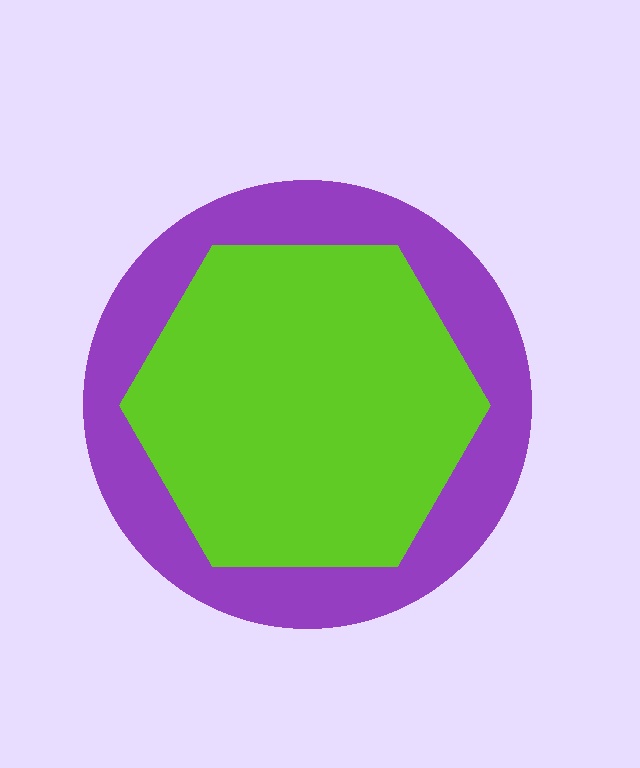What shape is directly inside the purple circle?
The lime hexagon.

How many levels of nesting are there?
2.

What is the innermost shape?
The lime hexagon.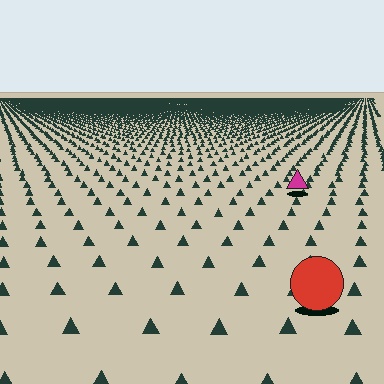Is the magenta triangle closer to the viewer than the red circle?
No. The red circle is closer — you can tell from the texture gradient: the ground texture is coarser near it.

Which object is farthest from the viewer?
The magenta triangle is farthest from the viewer. It appears smaller and the ground texture around it is denser.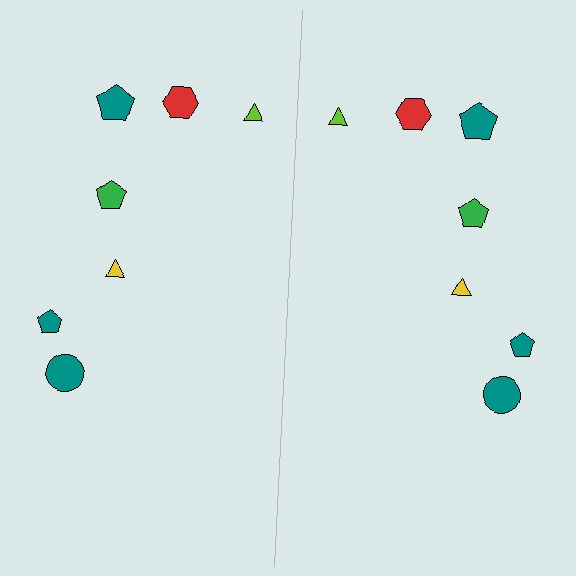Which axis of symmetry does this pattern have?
The pattern has a vertical axis of symmetry running through the center of the image.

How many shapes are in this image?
There are 14 shapes in this image.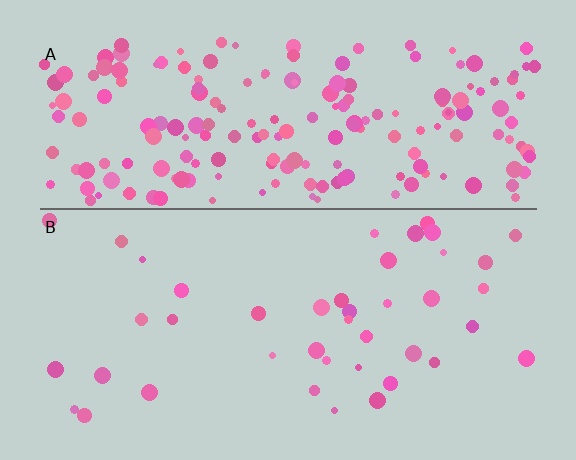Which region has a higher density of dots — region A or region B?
A (the top).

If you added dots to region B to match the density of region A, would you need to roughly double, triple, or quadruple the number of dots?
Approximately quadruple.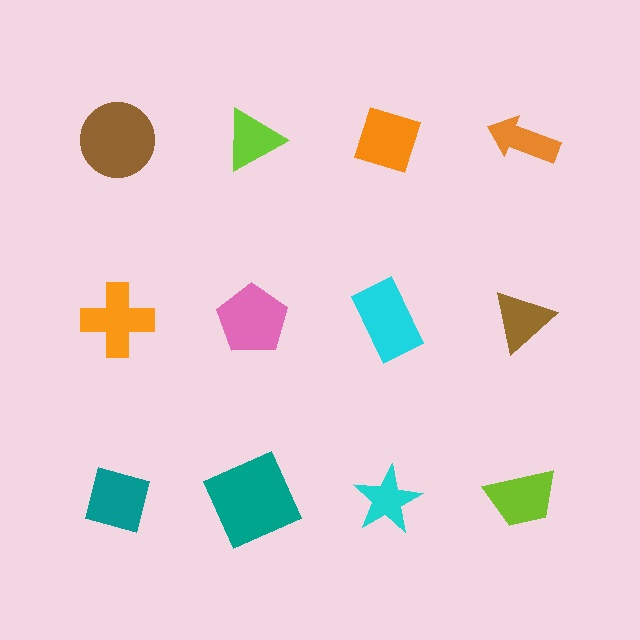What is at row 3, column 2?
A teal square.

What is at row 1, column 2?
A lime triangle.